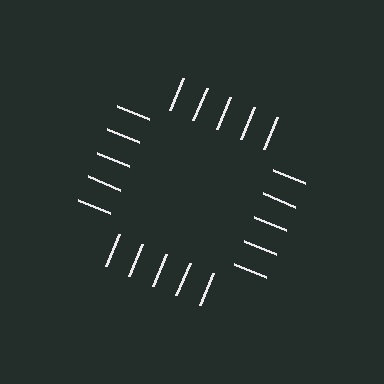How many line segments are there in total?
20 — 5 along each of the 4 edges.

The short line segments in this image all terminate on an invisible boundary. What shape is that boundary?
An illusory square — the line segments terminate on its edges but no continuous stroke is drawn.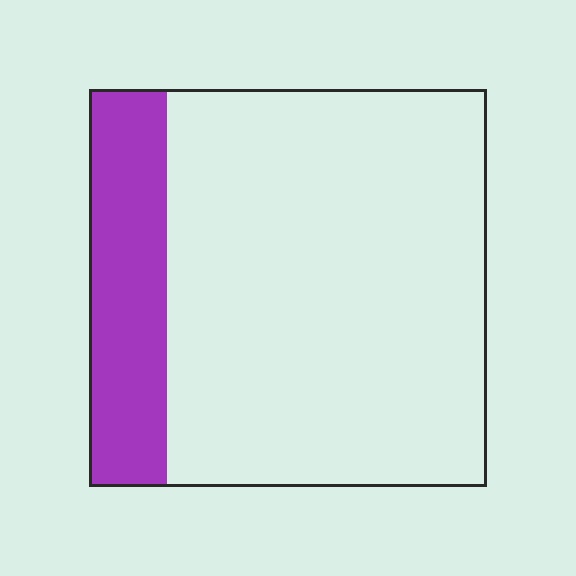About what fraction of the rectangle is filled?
About one fifth (1/5).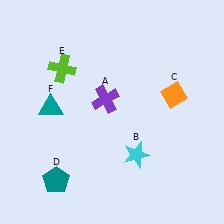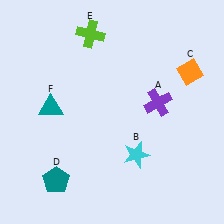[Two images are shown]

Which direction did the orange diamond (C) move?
The orange diamond (C) moved up.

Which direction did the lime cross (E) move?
The lime cross (E) moved up.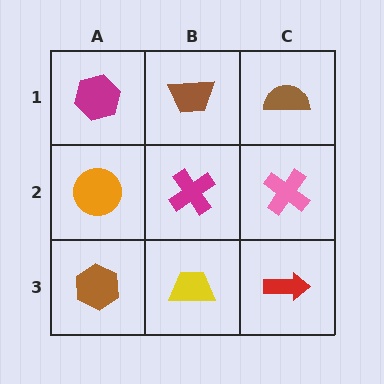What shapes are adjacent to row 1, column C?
A pink cross (row 2, column C), a brown trapezoid (row 1, column B).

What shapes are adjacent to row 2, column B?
A brown trapezoid (row 1, column B), a yellow trapezoid (row 3, column B), an orange circle (row 2, column A), a pink cross (row 2, column C).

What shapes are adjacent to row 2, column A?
A magenta hexagon (row 1, column A), a brown hexagon (row 3, column A), a magenta cross (row 2, column B).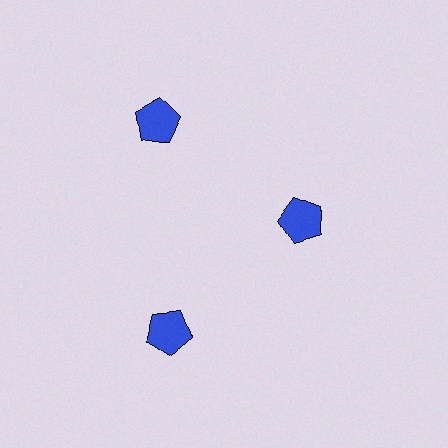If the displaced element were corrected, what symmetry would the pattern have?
It would have 3-fold rotational symmetry — the pattern would map onto itself every 120 degrees.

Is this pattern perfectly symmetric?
No. The 3 blue pentagons are arranged in a ring, but one element near the 3 o'clock position is pulled inward toward the center, breaking the 3-fold rotational symmetry.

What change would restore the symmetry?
The symmetry would be restored by moving it outward, back onto the ring so that all 3 pentagons sit at equal angles and equal distance from the center.